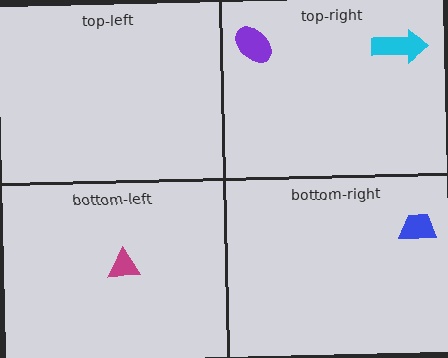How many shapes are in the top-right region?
2.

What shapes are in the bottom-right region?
The blue trapezoid.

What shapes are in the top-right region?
The cyan arrow, the purple ellipse.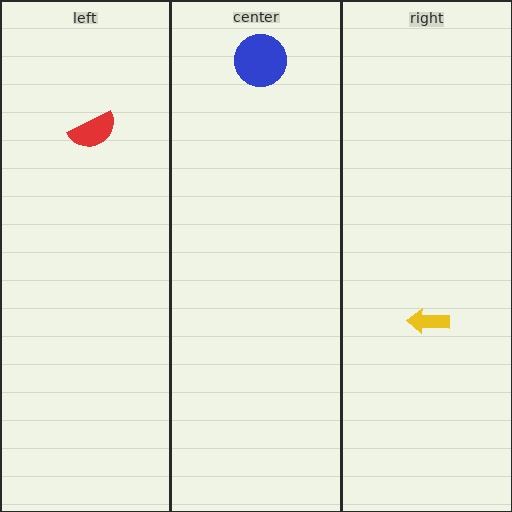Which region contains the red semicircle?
The left region.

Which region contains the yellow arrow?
The right region.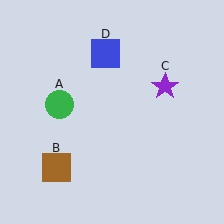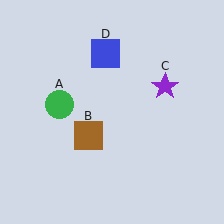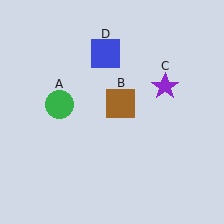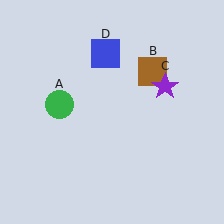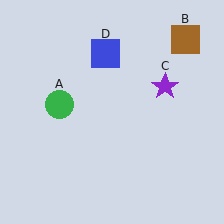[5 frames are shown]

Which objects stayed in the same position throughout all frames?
Green circle (object A) and purple star (object C) and blue square (object D) remained stationary.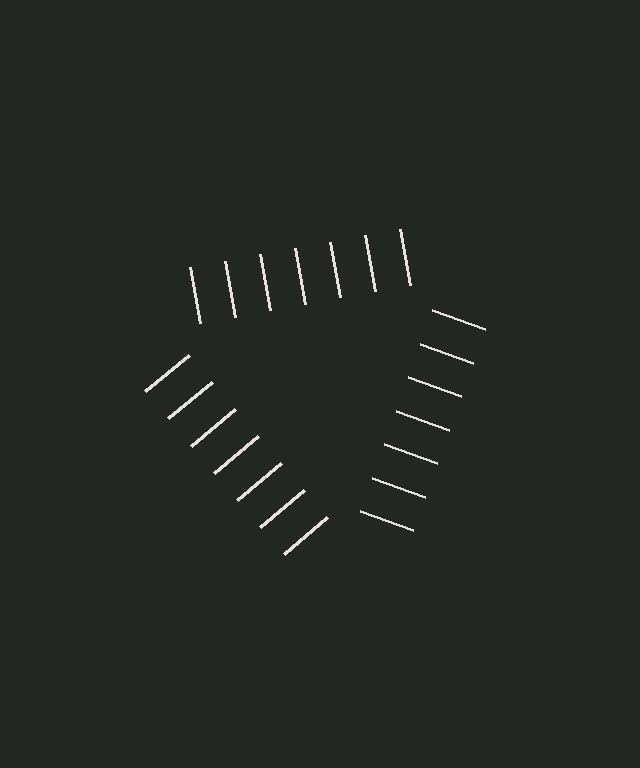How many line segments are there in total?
21 — 7 along each of the 3 edges.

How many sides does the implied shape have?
3 sides — the line-ends trace a triangle.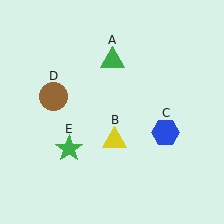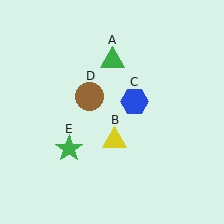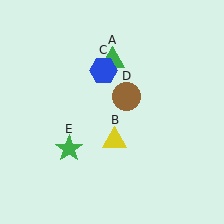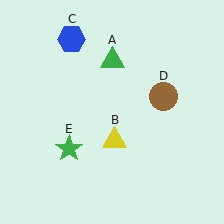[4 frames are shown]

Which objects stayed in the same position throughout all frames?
Green triangle (object A) and yellow triangle (object B) and green star (object E) remained stationary.